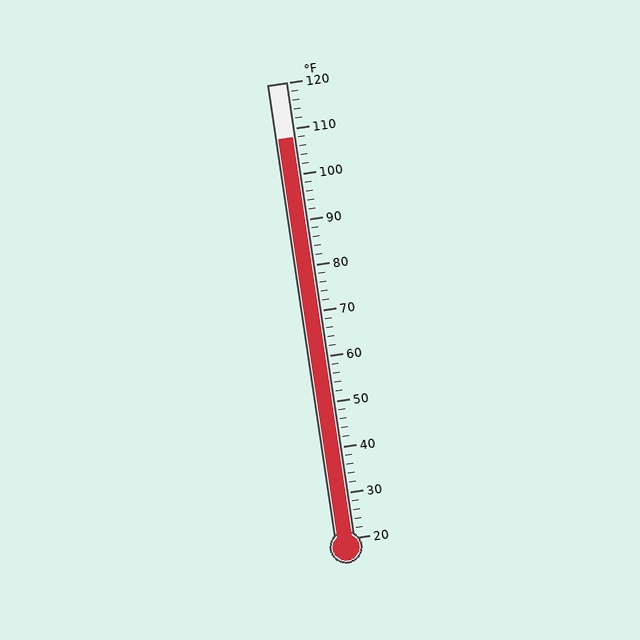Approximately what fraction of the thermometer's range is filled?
The thermometer is filled to approximately 90% of its range.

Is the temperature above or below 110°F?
The temperature is below 110°F.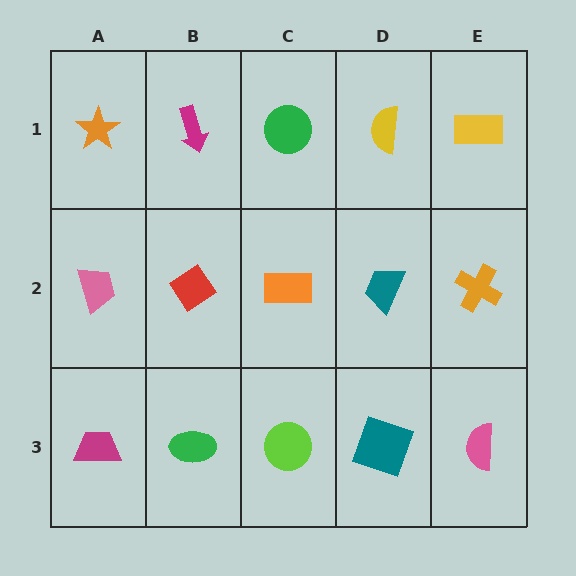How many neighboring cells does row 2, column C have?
4.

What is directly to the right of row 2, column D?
An orange cross.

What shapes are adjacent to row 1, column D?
A teal trapezoid (row 2, column D), a green circle (row 1, column C), a yellow rectangle (row 1, column E).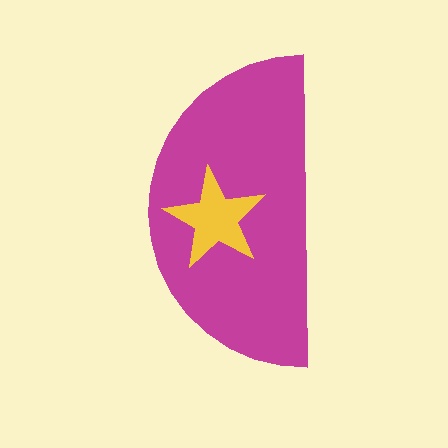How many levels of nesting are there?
2.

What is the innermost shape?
The yellow star.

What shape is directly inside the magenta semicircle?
The yellow star.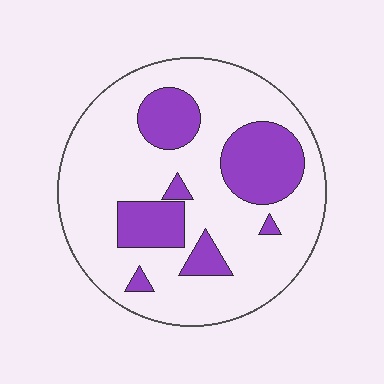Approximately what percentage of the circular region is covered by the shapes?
Approximately 25%.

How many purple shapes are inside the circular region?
7.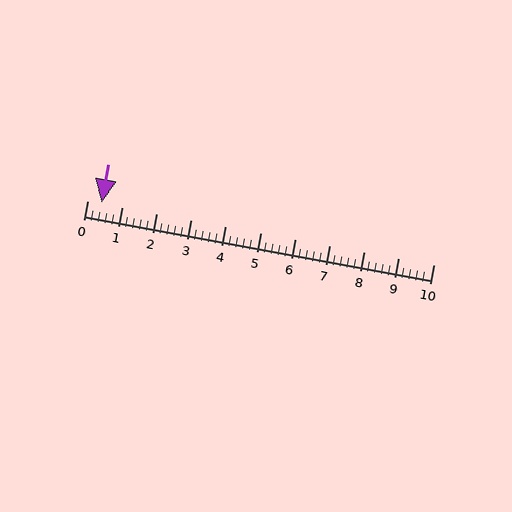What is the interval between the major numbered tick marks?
The major tick marks are spaced 1 units apart.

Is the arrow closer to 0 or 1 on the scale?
The arrow is closer to 0.